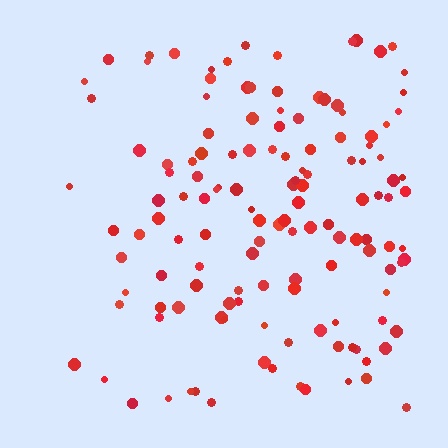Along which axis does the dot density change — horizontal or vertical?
Horizontal.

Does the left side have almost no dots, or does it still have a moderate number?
Still a moderate number, just noticeably fewer than the right.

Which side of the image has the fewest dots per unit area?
The left.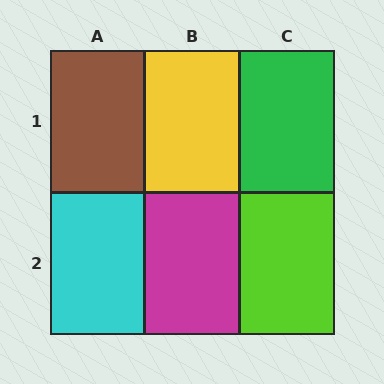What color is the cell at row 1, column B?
Yellow.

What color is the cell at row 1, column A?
Brown.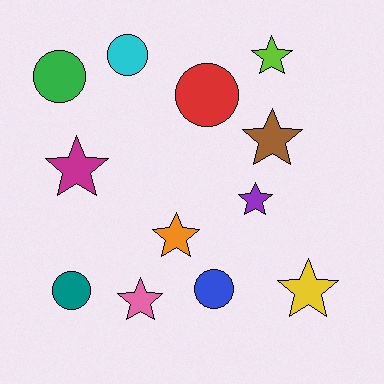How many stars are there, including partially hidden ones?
There are 7 stars.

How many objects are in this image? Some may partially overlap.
There are 12 objects.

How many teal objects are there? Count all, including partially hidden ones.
There is 1 teal object.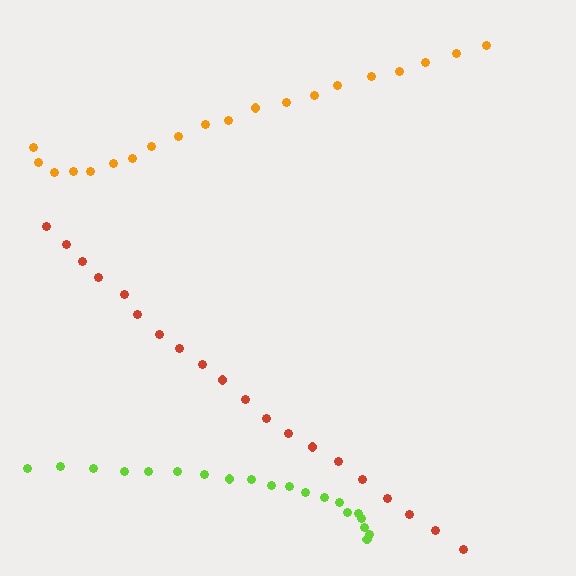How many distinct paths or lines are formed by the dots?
There are 3 distinct paths.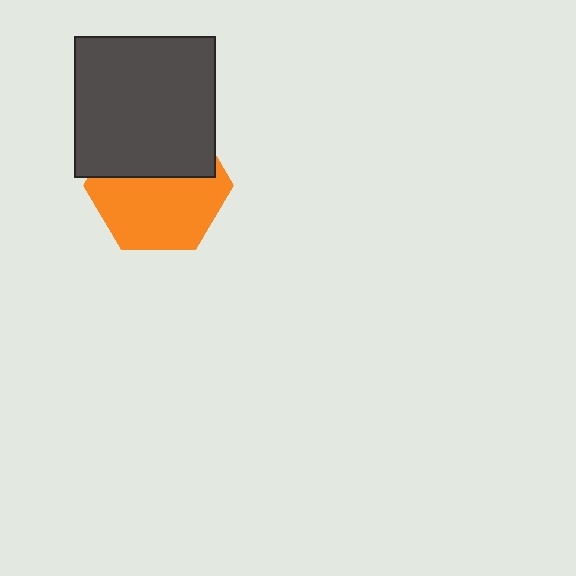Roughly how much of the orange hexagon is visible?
About half of it is visible (roughly 58%).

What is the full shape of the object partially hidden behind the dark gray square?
The partially hidden object is an orange hexagon.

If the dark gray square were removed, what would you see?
You would see the complete orange hexagon.